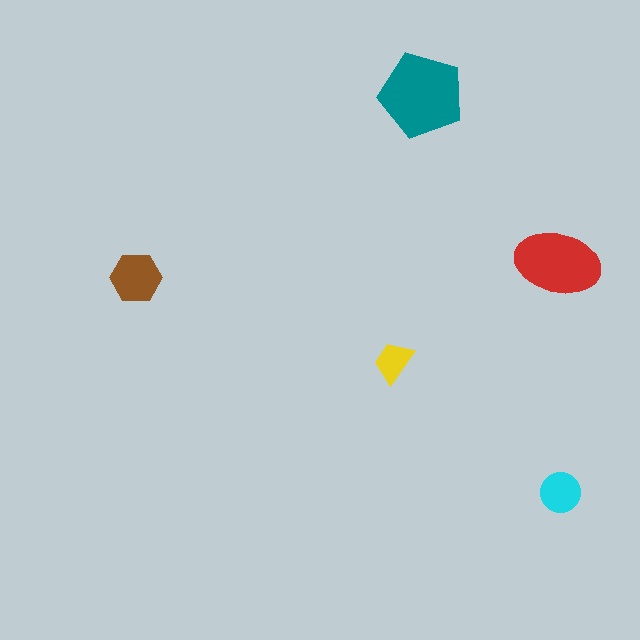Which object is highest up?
The teal pentagon is topmost.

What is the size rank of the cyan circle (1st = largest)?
4th.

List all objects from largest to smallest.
The teal pentagon, the red ellipse, the brown hexagon, the cyan circle, the yellow trapezoid.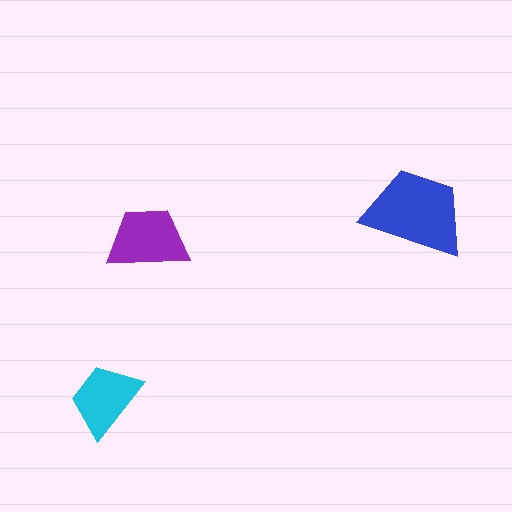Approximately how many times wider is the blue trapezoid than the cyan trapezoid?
About 1.5 times wider.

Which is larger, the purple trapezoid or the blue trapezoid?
The blue one.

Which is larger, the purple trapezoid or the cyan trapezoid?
The purple one.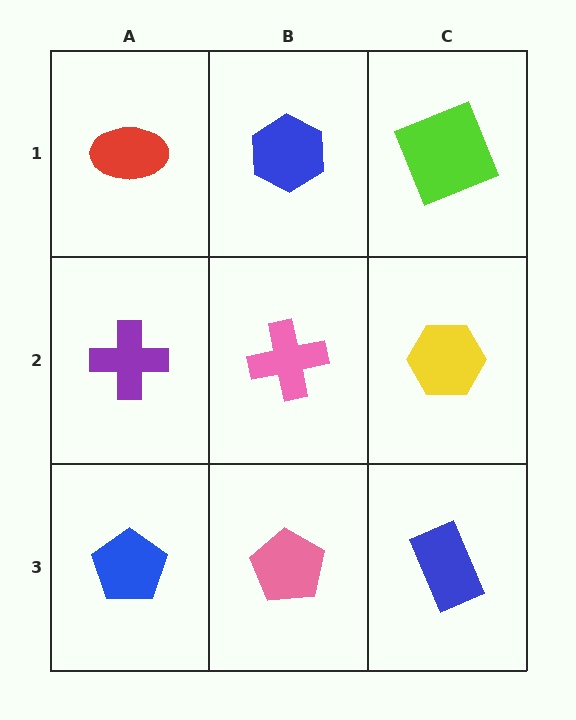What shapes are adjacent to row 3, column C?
A yellow hexagon (row 2, column C), a pink pentagon (row 3, column B).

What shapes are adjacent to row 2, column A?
A red ellipse (row 1, column A), a blue pentagon (row 3, column A), a pink cross (row 2, column B).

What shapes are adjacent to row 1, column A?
A purple cross (row 2, column A), a blue hexagon (row 1, column B).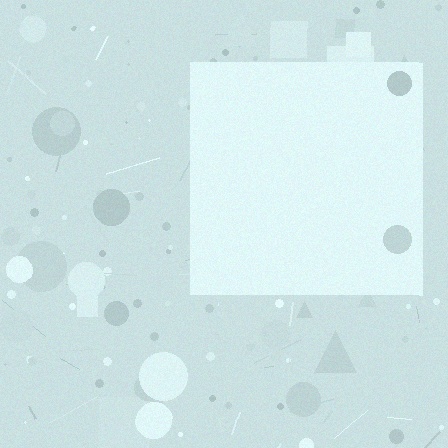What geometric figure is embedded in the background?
A square is embedded in the background.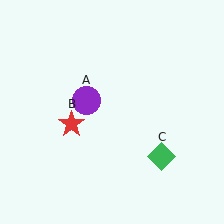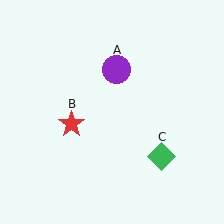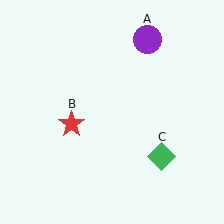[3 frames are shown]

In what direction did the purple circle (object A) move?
The purple circle (object A) moved up and to the right.